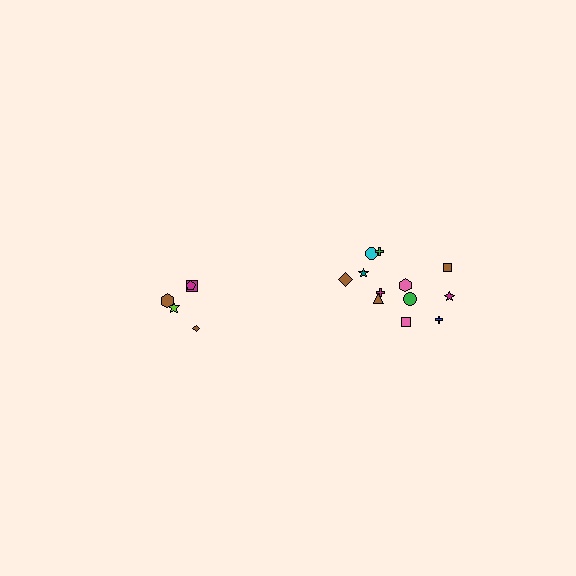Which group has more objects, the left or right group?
The right group.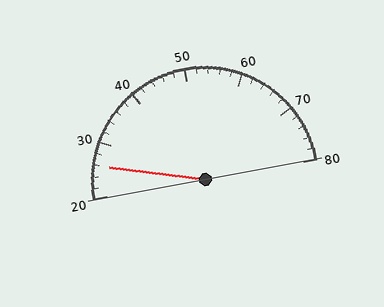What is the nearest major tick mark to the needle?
The nearest major tick mark is 30.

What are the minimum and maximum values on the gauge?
The gauge ranges from 20 to 80.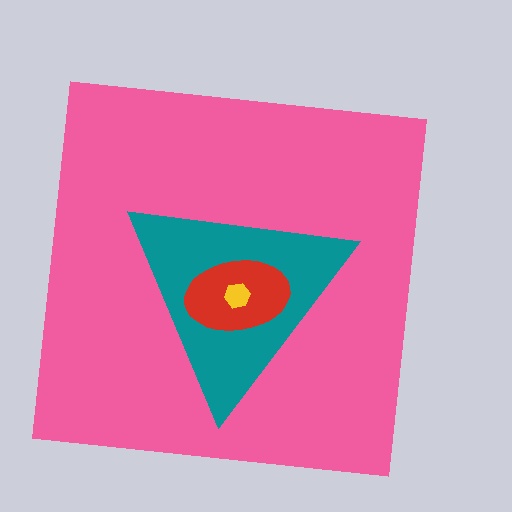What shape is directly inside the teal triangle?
The red ellipse.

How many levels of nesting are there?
4.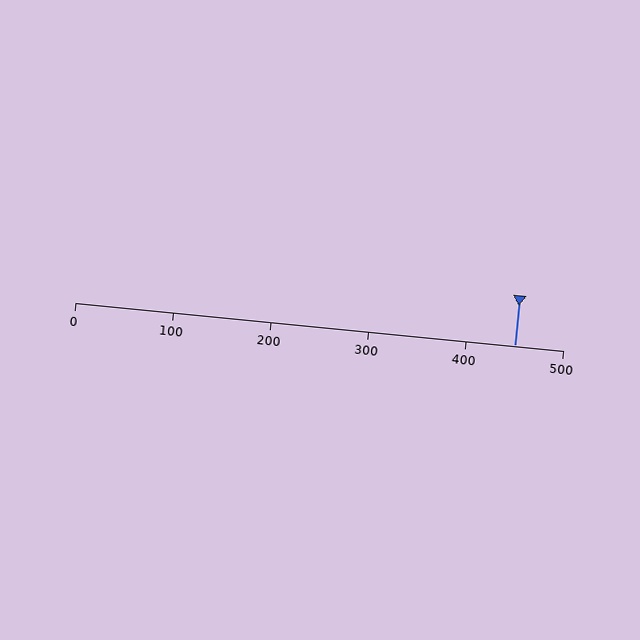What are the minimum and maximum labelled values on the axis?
The axis runs from 0 to 500.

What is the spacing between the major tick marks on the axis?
The major ticks are spaced 100 apart.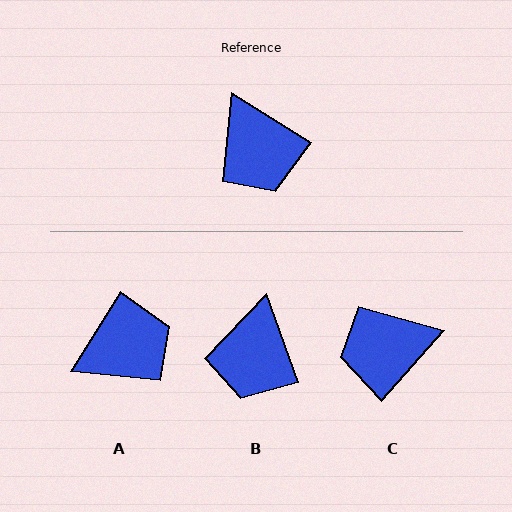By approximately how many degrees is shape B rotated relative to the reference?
Approximately 38 degrees clockwise.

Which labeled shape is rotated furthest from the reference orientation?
C, about 100 degrees away.